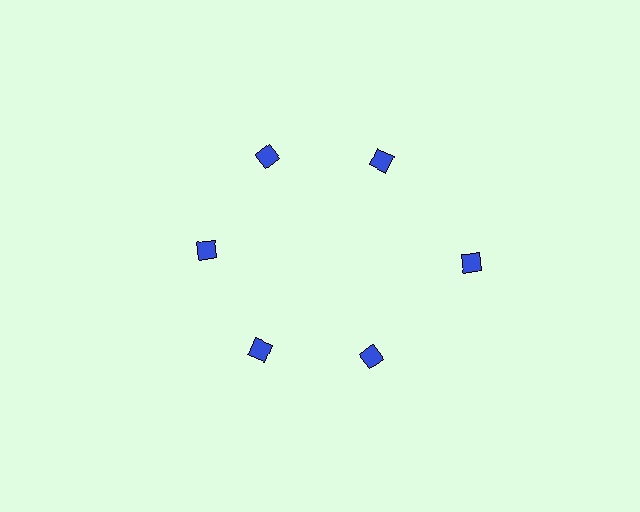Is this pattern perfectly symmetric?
No. The 6 blue diamonds are arranged in a ring, but one element near the 3 o'clock position is pushed outward from the center, breaking the 6-fold rotational symmetry.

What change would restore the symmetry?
The symmetry would be restored by moving it inward, back onto the ring so that all 6 diamonds sit at equal angles and equal distance from the center.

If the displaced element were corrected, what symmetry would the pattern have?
It would have 6-fold rotational symmetry — the pattern would map onto itself every 60 degrees.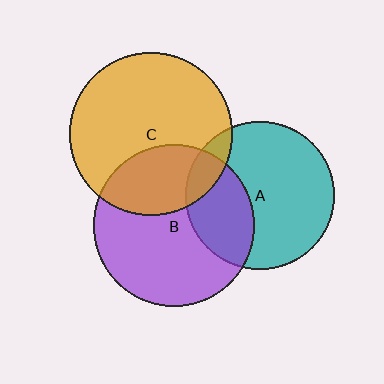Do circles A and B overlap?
Yes.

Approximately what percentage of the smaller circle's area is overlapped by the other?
Approximately 30%.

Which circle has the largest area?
Circle C (orange).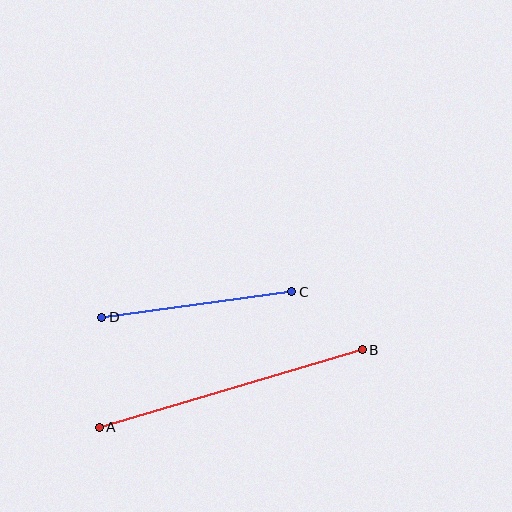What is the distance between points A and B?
The distance is approximately 274 pixels.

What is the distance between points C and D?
The distance is approximately 192 pixels.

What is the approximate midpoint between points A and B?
The midpoint is at approximately (231, 389) pixels.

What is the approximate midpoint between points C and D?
The midpoint is at approximately (197, 305) pixels.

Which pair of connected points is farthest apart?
Points A and B are farthest apart.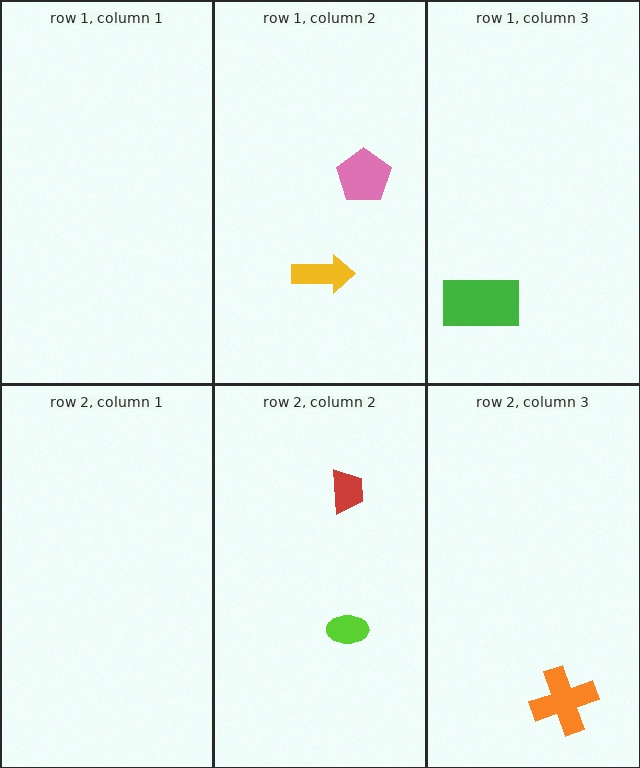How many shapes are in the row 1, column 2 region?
2.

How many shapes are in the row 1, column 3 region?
1.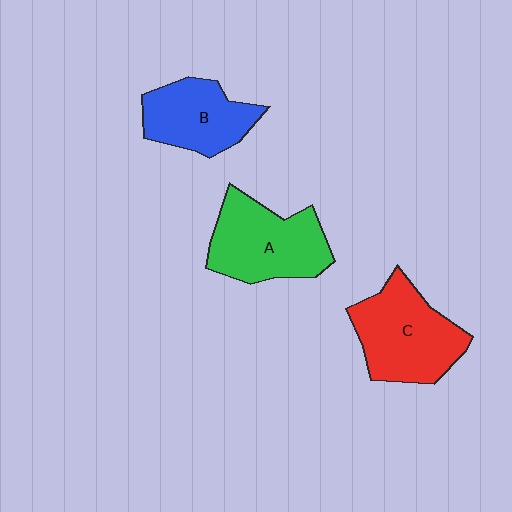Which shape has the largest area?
Shape C (red).